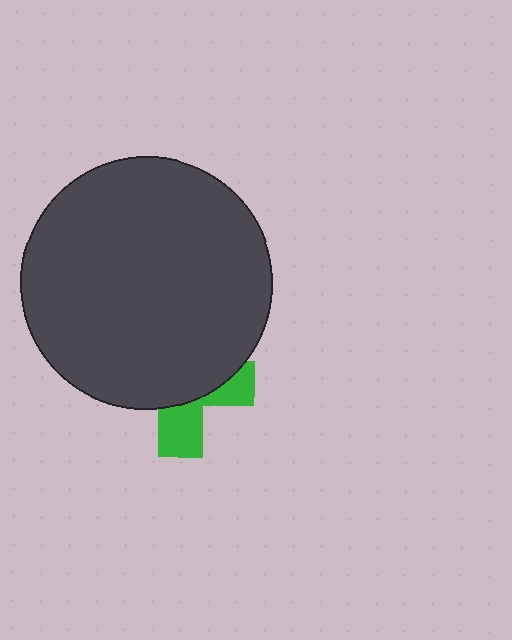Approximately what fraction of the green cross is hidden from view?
Roughly 67% of the green cross is hidden behind the dark gray circle.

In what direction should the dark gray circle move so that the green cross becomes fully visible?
The dark gray circle should move up. That is the shortest direction to clear the overlap and leave the green cross fully visible.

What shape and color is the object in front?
The object in front is a dark gray circle.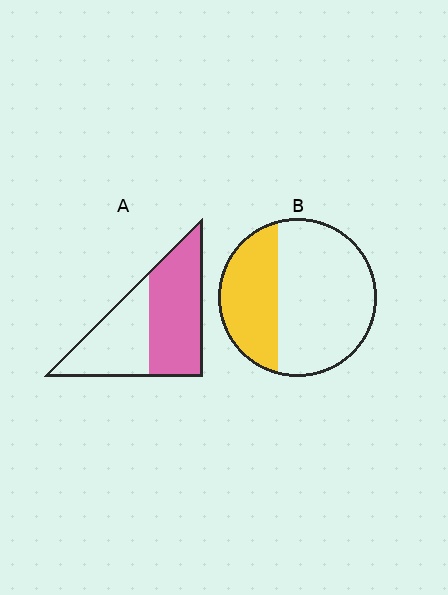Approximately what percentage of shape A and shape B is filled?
A is approximately 55% and B is approximately 35%.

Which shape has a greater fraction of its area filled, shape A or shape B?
Shape A.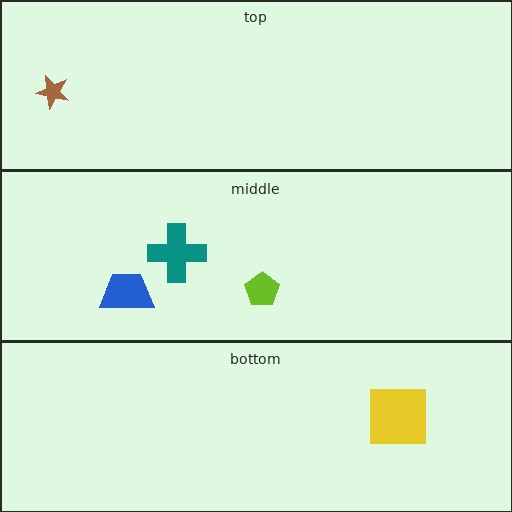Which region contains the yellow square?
The bottom region.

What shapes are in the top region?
The brown star.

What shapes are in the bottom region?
The yellow square.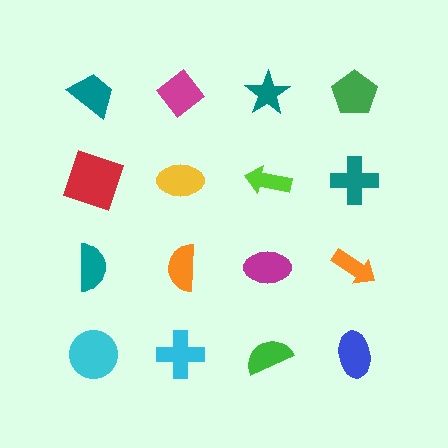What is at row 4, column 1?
A cyan circle.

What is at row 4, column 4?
A blue ellipse.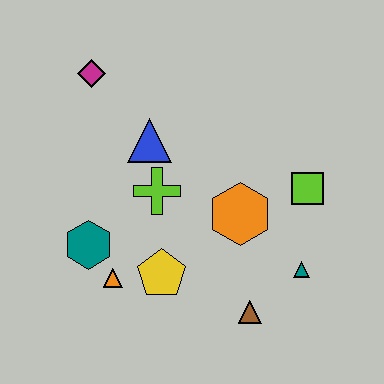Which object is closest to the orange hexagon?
The lime square is closest to the orange hexagon.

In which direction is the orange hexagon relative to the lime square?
The orange hexagon is to the left of the lime square.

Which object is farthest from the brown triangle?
The magenta diamond is farthest from the brown triangle.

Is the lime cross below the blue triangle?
Yes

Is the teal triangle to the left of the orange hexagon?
No